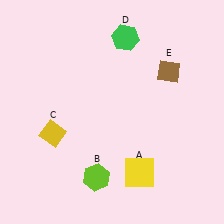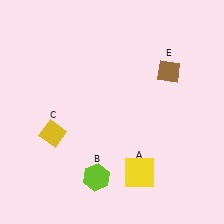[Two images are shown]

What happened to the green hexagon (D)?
The green hexagon (D) was removed in Image 2. It was in the top-right area of Image 1.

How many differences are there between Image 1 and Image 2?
There is 1 difference between the two images.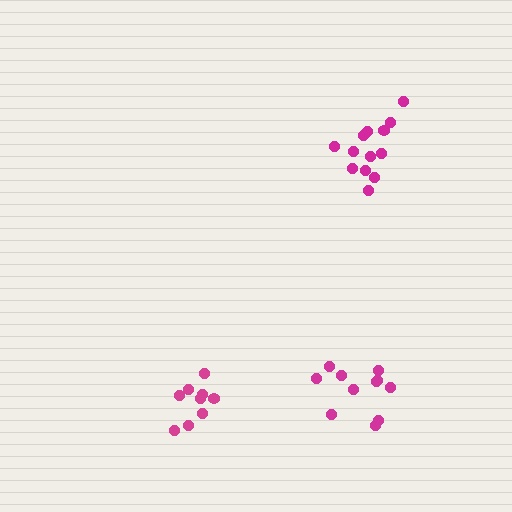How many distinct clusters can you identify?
There are 3 distinct clusters.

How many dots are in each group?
Group 1: 9 dots, Group 2: 13 dots, Group 3: 11 dots (33 total).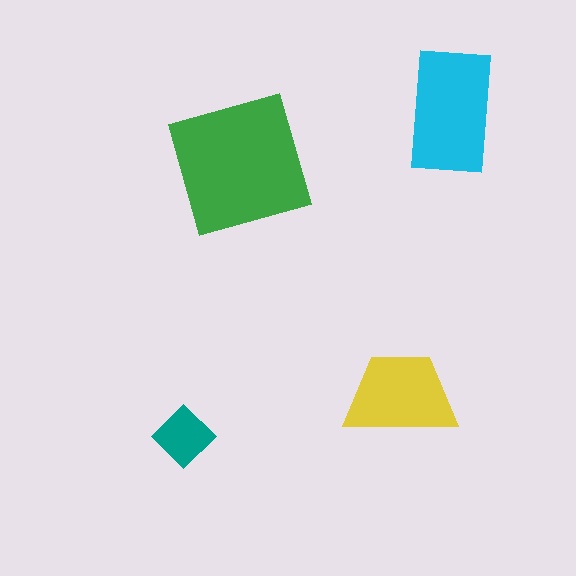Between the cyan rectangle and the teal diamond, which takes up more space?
The cyan rectangle.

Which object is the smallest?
The teal diamond.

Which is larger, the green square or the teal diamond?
The green square.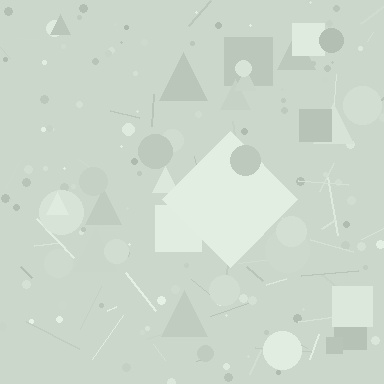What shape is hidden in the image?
A diamond is hidden in the image.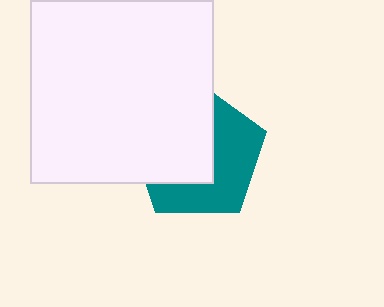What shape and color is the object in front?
The object in front is a white square.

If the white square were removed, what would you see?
You would see the complete teal pentagon.